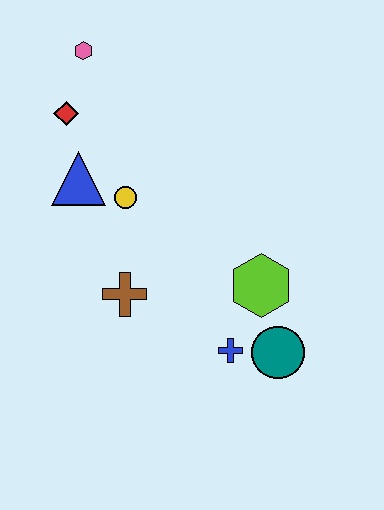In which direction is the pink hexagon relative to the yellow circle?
The pink hexagon is above the yellow circle.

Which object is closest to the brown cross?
The yellow circle is closest to the brown cross.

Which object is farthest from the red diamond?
The teal circle is farthest from the red diamond.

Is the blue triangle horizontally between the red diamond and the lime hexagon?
Yes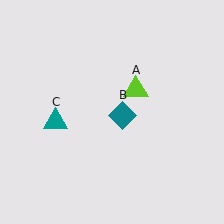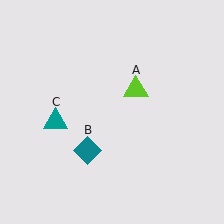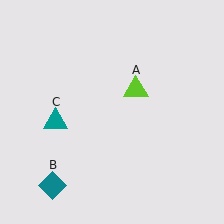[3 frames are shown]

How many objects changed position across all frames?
1 object changed position: teal diamond (object B).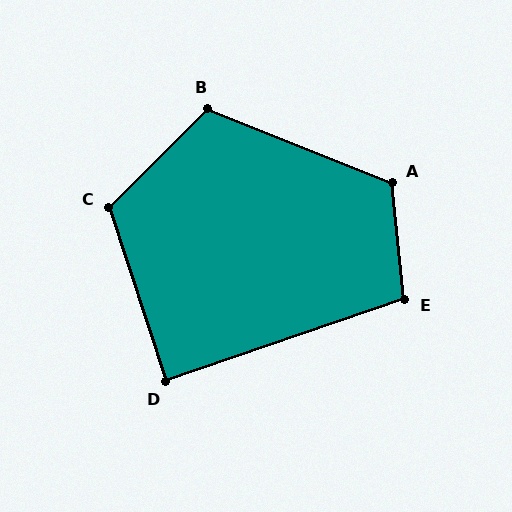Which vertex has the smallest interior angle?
D, at approximately 89 degrees.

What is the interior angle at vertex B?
Approximately 113 degrees (obtuse).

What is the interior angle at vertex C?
Approximately 117 degrees (obtuse).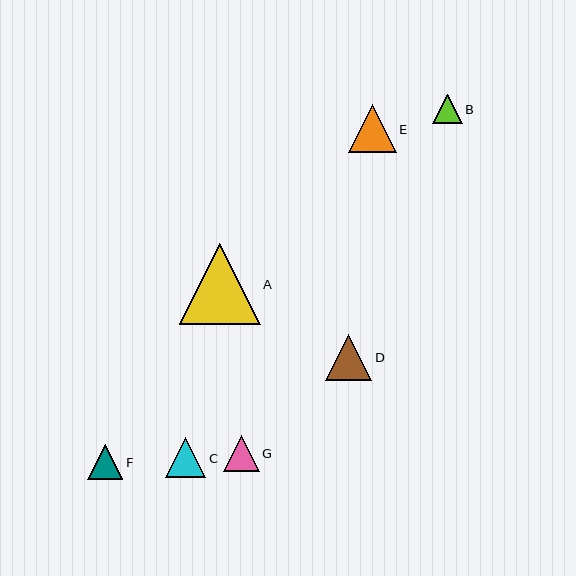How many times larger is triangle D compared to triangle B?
Triangle D is approximately 1.6 times the size of triangle B.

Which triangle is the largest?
Triangle A is the largest with a size of approximately 81 pixels.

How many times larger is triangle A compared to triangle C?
Triangle A is approximately 2.0 times the size of triangle C.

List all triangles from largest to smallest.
From largest to smallest: A, E, D, C, G, F, B.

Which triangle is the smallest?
Triangle B is the smallest with a size of approximately 30 pixels.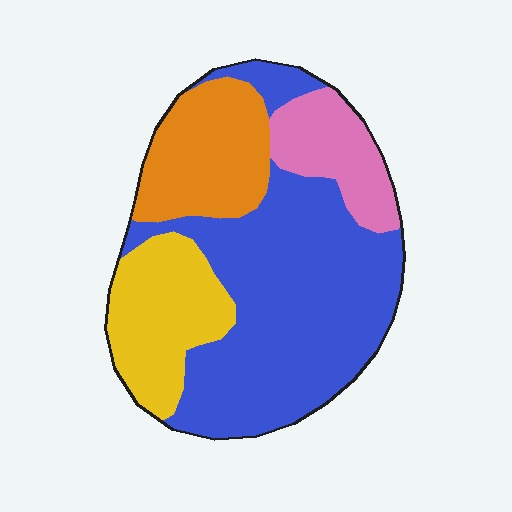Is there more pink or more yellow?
Yellow.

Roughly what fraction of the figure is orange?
Orange covers around 20% of the figure.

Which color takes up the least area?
Pink, at roughly 10%.